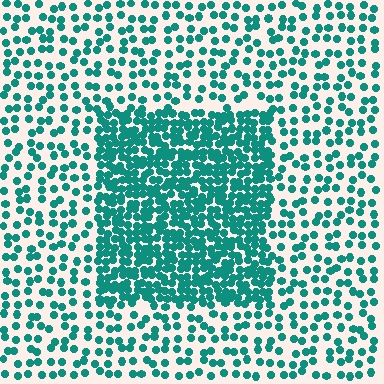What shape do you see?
I see a rectangle.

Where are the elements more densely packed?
The elements are more densely packed inside the rectangle boundary.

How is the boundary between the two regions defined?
The boundary is defined by a change in element density (approximately 2.4x ratio). All elements are the same color, size, and shape.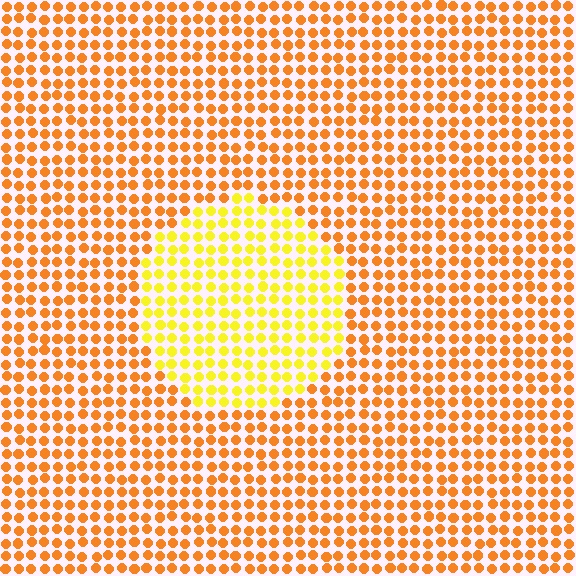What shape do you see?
I see a circle.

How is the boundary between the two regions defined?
The boundary is defined purely by a slight shift in hue (about 32 degrees). Spacing, size, and orientation are identical on both sides.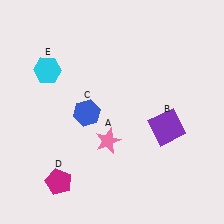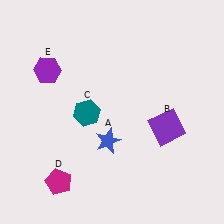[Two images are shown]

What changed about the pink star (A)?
In Image 1, A is pink. In Image 2, it changed to blue.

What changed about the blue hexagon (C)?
In Image 1, C is blue. In Image 2, it changed to teal.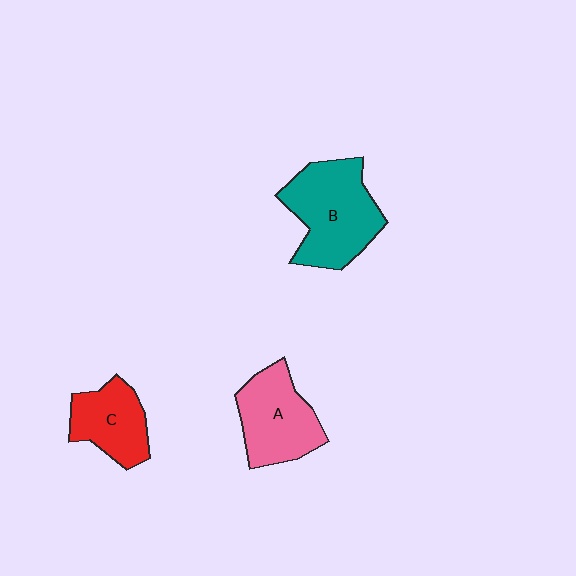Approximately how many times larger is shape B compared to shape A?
Approximately 1.3 times.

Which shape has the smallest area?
Shape C (red).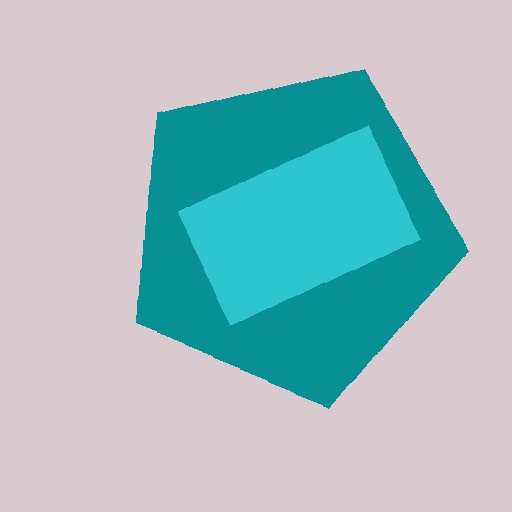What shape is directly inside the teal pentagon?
The cyan rectangle.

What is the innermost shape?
The cyan rectangle.